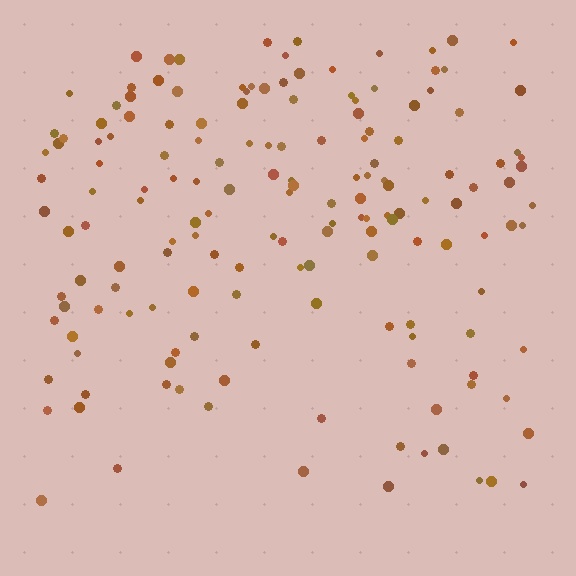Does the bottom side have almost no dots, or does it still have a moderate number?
Still a moderate number, just noticeably fewer than the top.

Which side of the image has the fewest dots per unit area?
The bottom.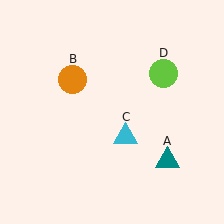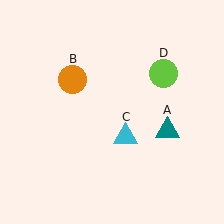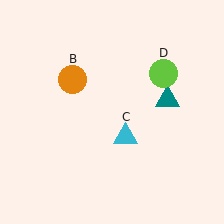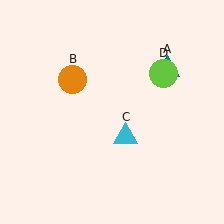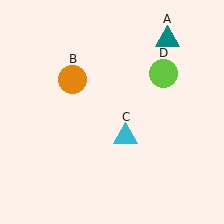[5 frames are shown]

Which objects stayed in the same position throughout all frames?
Orange circle (object B) and cyan triangle (object C) and lime circle (object D) remained stationary.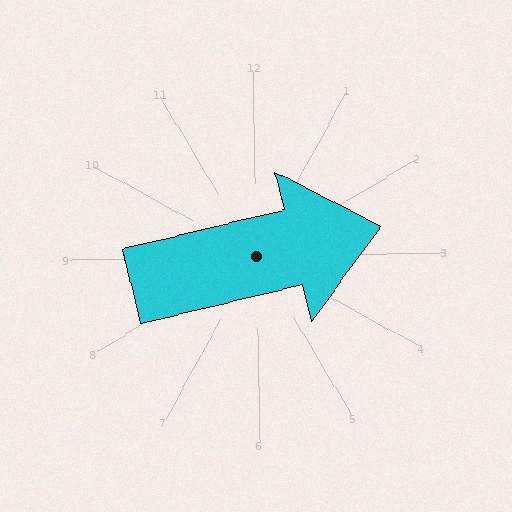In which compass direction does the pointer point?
East.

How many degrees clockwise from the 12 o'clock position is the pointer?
Approximately 77 degrees.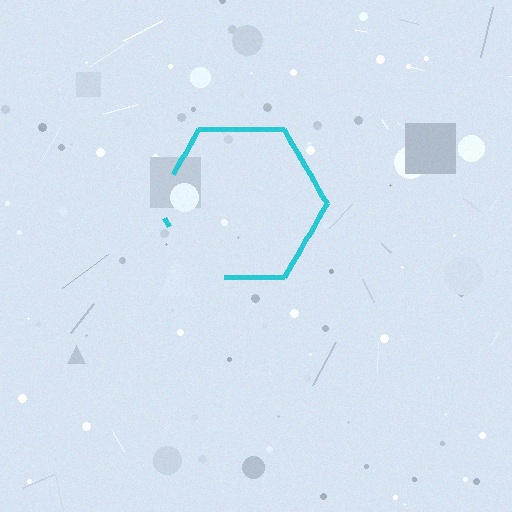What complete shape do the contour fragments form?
The contour fragments form a hexagon.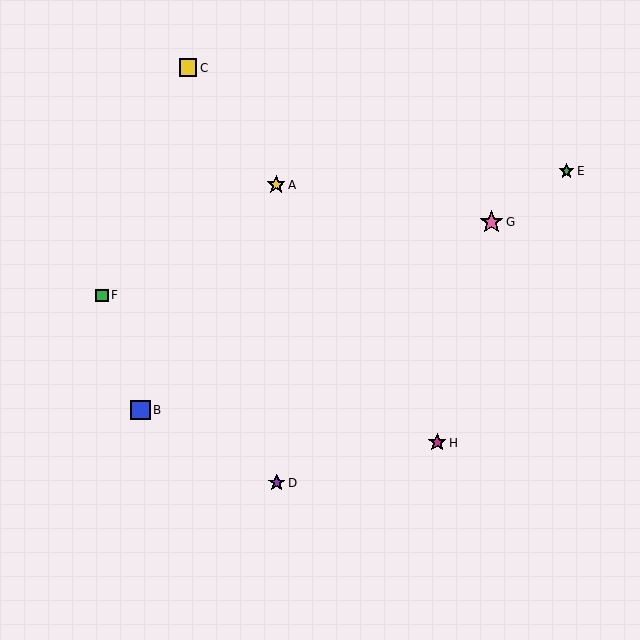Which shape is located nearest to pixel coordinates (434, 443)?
The magenta star (labeled H) at (437, 443) is nearest to that location.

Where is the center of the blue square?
The center of the blue square is at (140, 410).